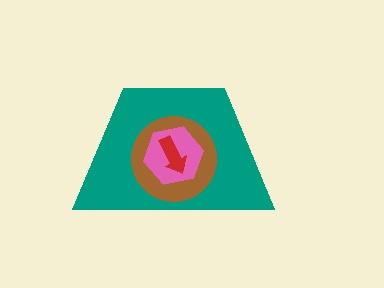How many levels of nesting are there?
4.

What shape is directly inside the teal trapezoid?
The brown circle.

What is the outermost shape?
The teal trapezoid.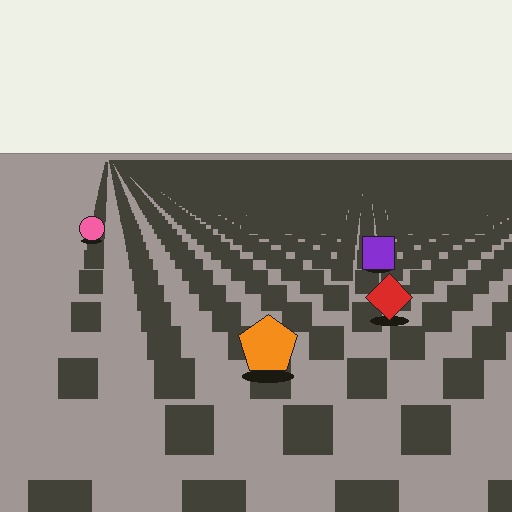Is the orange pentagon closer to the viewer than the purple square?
Yes. The orange pentagon is closer — you can tell from the texture gradient: the ground texture is coarser near it.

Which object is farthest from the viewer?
The pink circle is farthest from the viewer. It appears smaller and the ground texture around it is denser.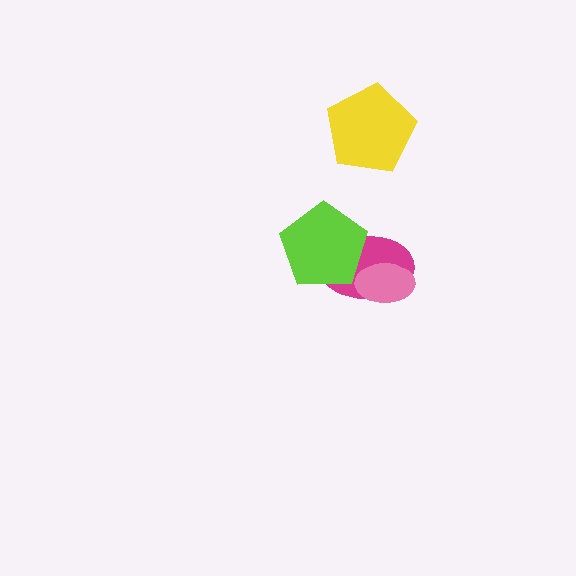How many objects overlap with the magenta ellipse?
2 objects overlap with the magenta ellipse.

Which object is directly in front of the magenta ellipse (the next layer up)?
The lime pentagon is directly in front of the magenta ellipse.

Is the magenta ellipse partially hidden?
Yes, it is partially covered by another shape.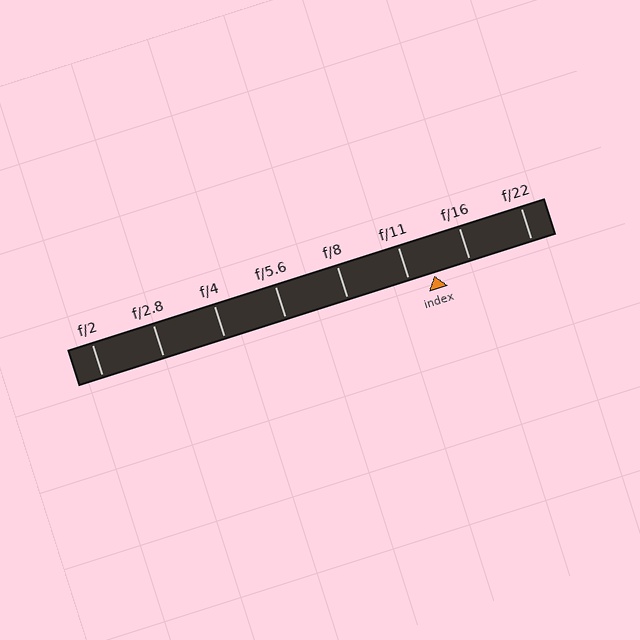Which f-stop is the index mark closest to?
The index mark is closest to f/11.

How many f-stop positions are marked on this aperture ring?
There are 8 f-stop positions marked.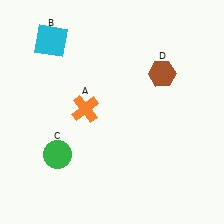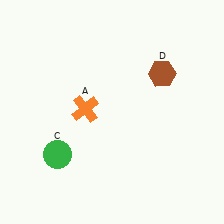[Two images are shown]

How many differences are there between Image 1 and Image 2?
There is 1 difference between the two images.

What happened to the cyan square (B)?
The cyan square (B) was removed in Image 2. It was in the top-left area of Image 1.